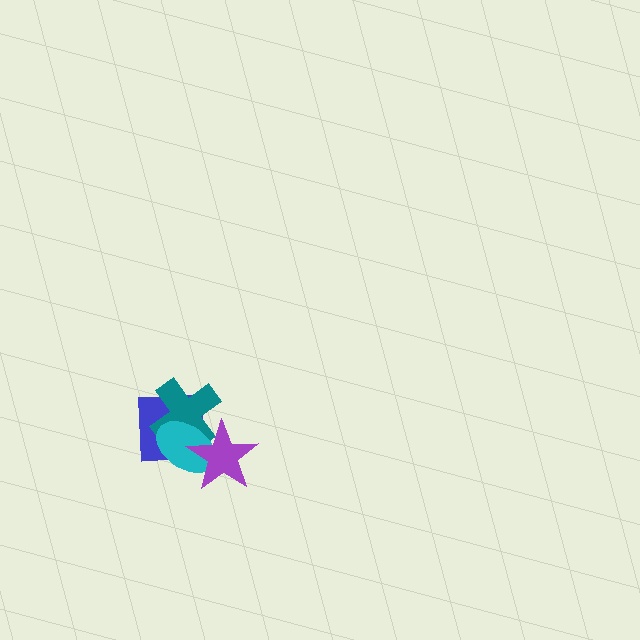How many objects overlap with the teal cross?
3 objects overlap with the teal cross.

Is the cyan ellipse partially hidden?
Yes, it is partially covered by another shape.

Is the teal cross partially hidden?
Yes, it is partially covered by another shape.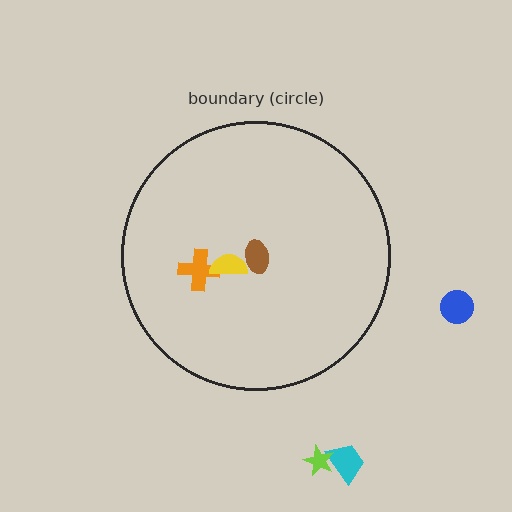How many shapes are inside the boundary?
3 inside, 3 outside.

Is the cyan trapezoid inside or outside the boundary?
Outside.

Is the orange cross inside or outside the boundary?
Inside.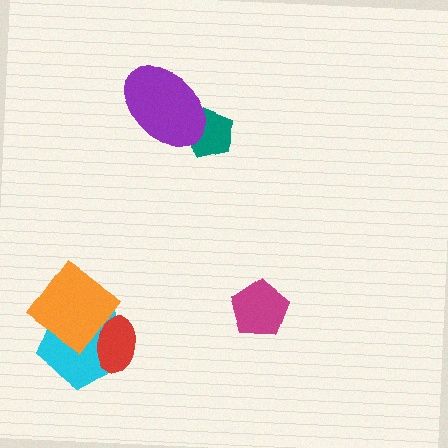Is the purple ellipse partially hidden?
No, no other shape covers it.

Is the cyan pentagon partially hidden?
Yes, it is partially covered by another shape.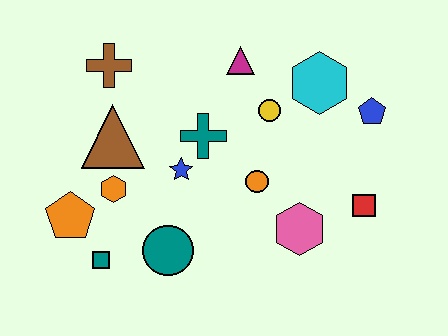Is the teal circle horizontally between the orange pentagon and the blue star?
Yes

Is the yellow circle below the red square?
No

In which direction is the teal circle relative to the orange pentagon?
The teal circle is to the right of the orange pentagon.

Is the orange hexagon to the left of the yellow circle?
Yes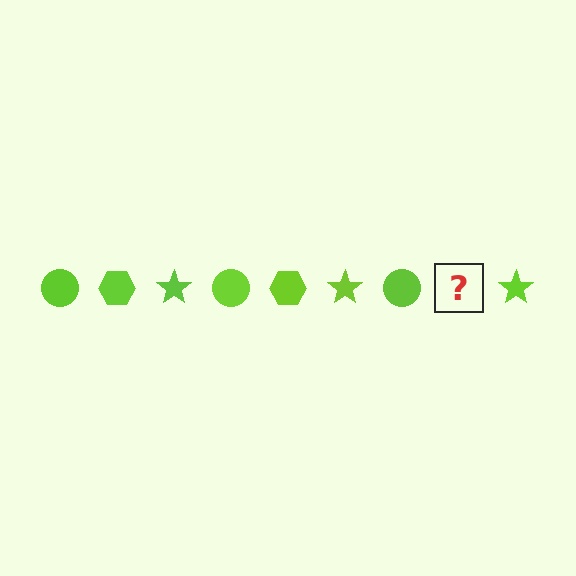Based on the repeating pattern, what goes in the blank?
The blank should be a lime hexagon.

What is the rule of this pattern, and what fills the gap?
The rule is that the pattern cycles through circle, hexagon, star shapes in lime. The gap should be filled with a lime hexagon.